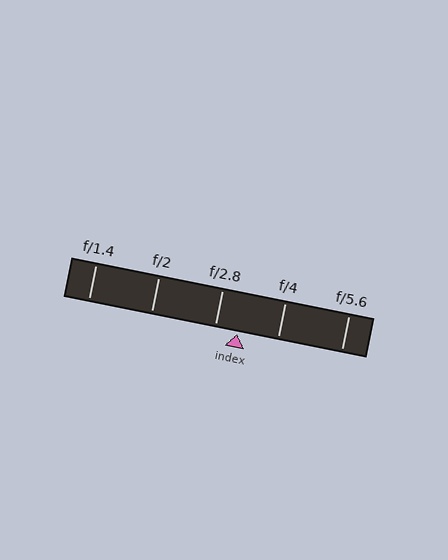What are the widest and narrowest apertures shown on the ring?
The widest aperture shown is f/1.4 and the narrowest is f/5.6.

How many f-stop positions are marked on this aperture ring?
There are 5 f-stop positions marked.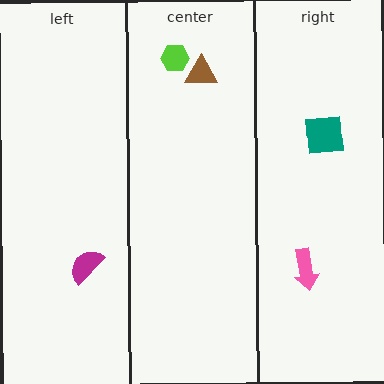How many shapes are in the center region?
2.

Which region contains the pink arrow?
The right region.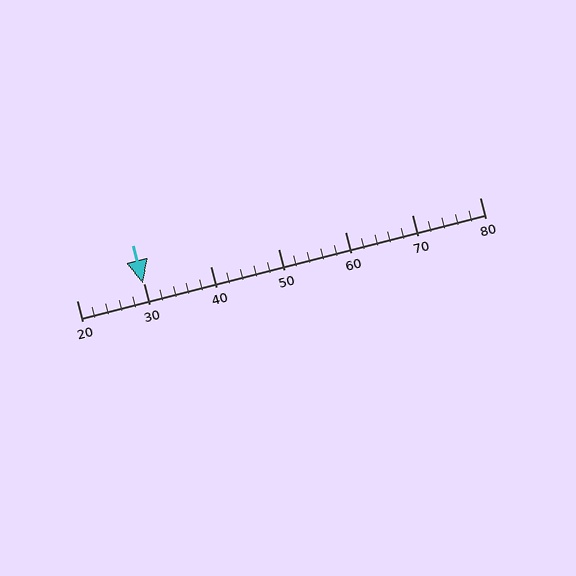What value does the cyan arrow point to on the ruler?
The cyan arrow points to approximately 30.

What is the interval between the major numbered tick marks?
The major tick marks are spaced 10 units apart.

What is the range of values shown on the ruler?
The ruler shows values from 20 to 80.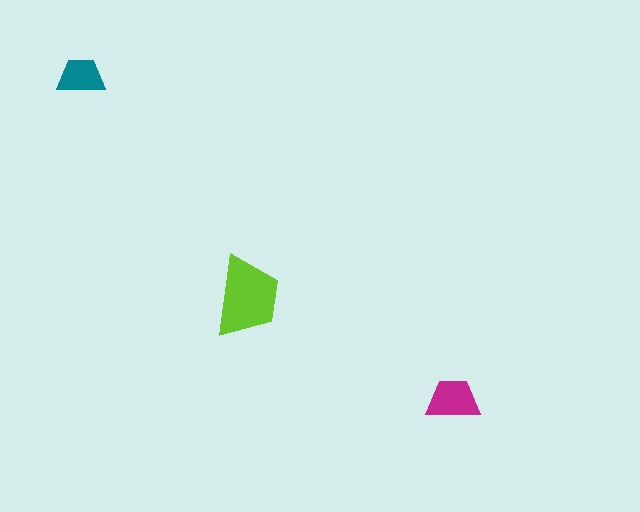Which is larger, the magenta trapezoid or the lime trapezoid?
The lime one.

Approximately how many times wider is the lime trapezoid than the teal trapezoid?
About 1.5 times wider.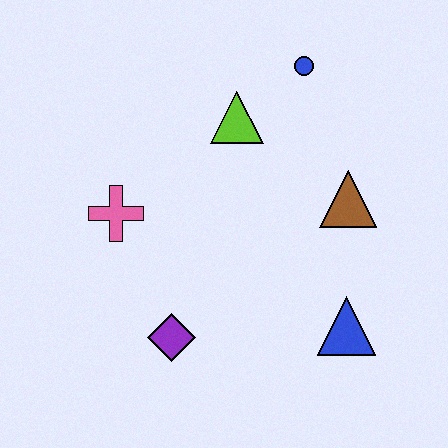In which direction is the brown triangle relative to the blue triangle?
The brown triangle is above the blue triangle.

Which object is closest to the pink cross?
The purple diamond is closest to the pink cross.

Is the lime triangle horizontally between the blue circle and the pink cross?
Yes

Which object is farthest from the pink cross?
The blue triangle is farthest from the pink cross.